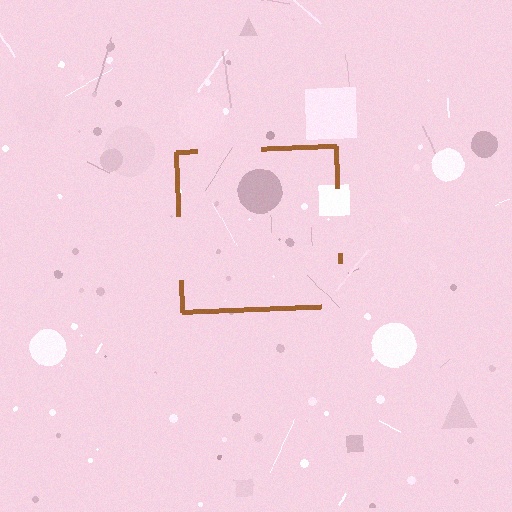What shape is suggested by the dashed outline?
The dashed outline suggests a square.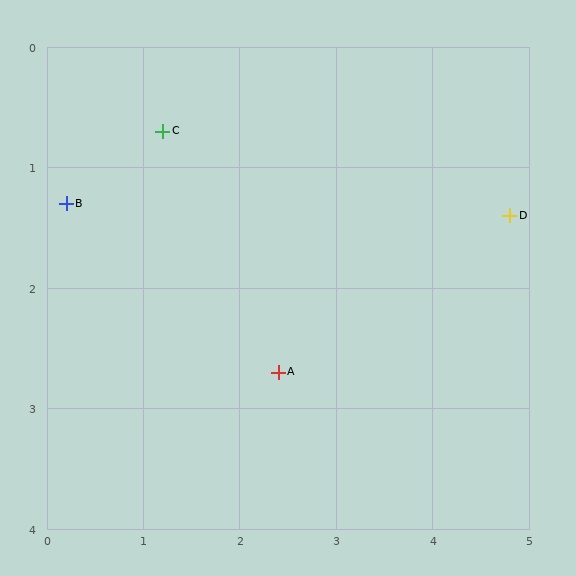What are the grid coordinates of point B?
Point B is at approximately (0.2, 1.3).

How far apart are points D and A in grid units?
Points D and A are about 2.7 grid units apart.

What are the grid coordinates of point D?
Point D is at approximately (4.8, 1.4).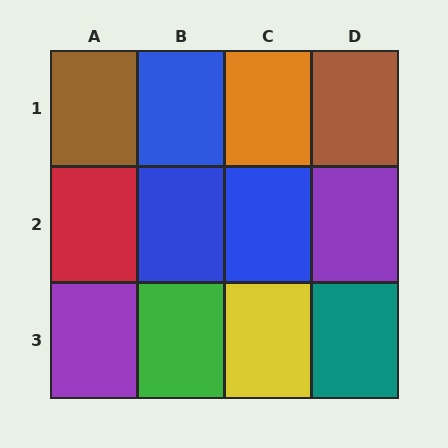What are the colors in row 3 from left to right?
Purple, green, yellow, teal.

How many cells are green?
1 cell is green.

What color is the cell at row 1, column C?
Orange.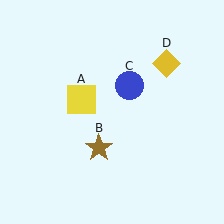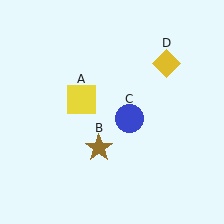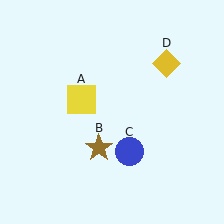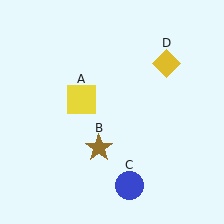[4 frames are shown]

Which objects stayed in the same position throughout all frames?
Yellow square (object A) and brown star (object B) and yellow diamond (object D) remained stationary.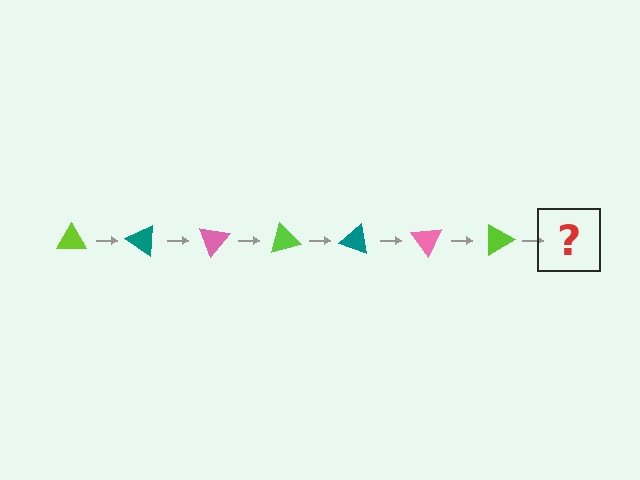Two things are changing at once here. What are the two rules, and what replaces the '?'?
The two rules are that it rotates 35 degrees each step and the color cycles through lime, teal, and pink. The '?' should be a teal triangle, rotated 245 degrees from the start.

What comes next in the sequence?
The next element should be a teal triangle, rotated 245 degrees from the start.